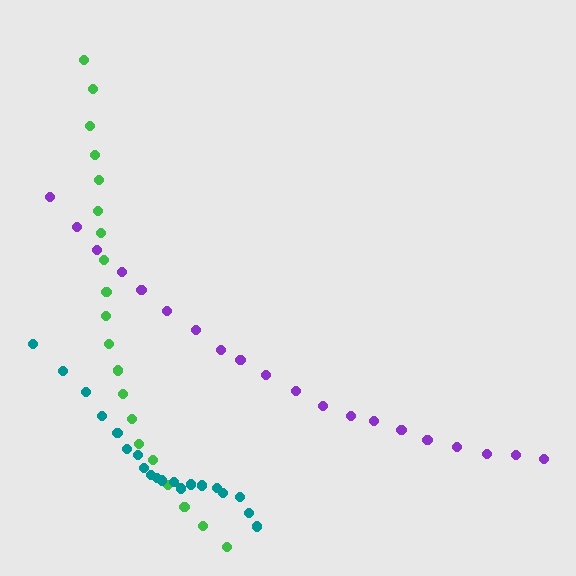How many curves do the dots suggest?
There are 3 distinct paths.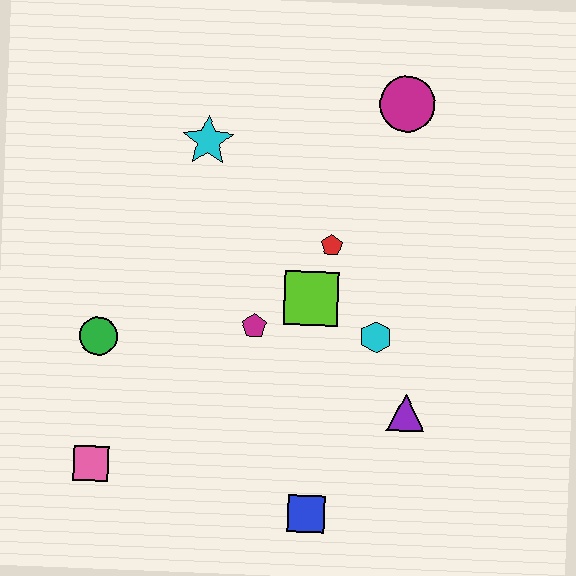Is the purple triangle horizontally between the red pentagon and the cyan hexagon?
No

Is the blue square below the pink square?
Yes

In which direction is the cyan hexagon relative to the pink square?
The cyan hexagon is to the right of the pink square.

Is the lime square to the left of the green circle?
No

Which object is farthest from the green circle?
The magenta circle is farthest from the green circle.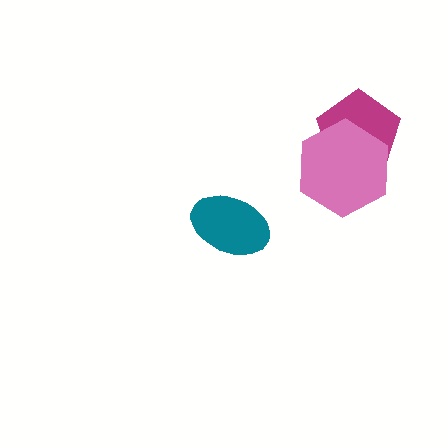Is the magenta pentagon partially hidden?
Yes, it is partially covered by another shape.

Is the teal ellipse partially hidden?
No, no other shape covers it.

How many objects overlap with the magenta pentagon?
1 object overlaps with the magenta pentagon.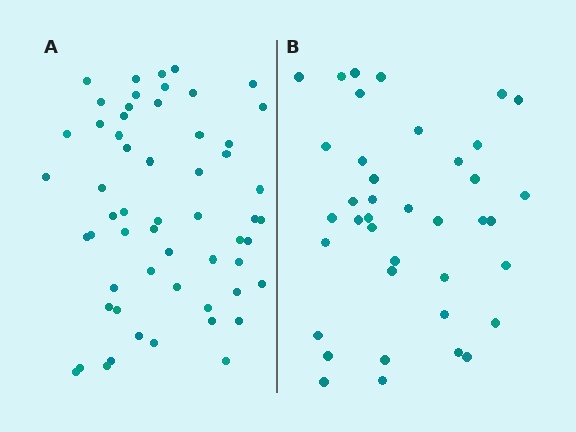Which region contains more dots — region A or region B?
Region A (the left region) has more dots.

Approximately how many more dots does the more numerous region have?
Region A has approximately 20 more dots than region B.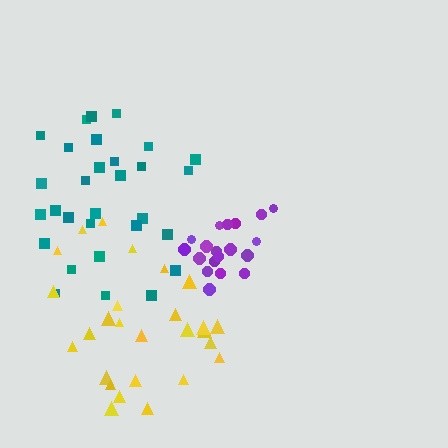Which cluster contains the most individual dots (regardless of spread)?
Teal (30).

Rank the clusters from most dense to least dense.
purple, yellow, teal.